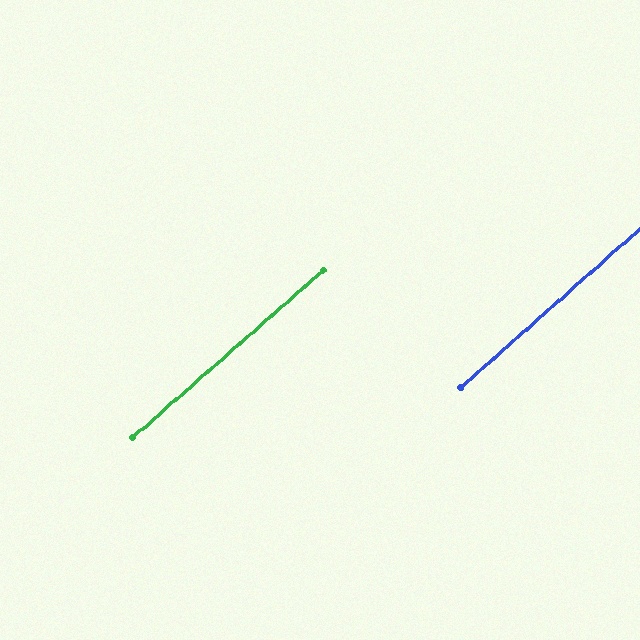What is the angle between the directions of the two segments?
Approximately 0 degrees.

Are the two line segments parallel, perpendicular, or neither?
Parallel — their directions differ by only 0.3°.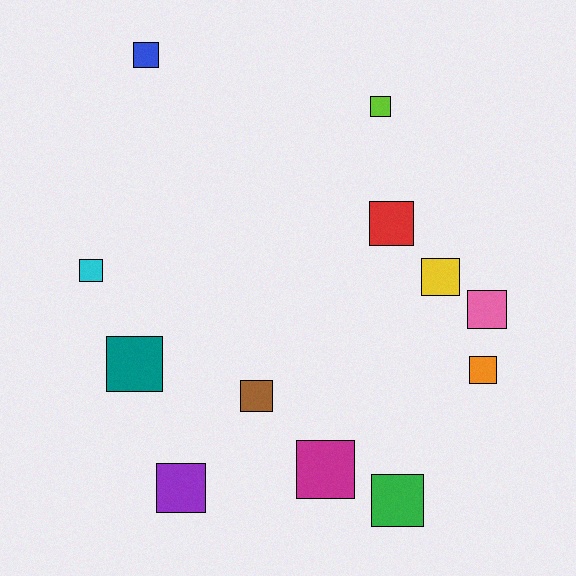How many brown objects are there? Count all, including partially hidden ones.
There is 1 brown object.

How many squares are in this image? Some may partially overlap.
There are 12 squares.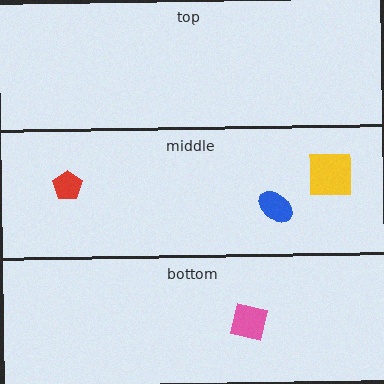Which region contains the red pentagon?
The middle region.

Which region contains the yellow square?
The middle region.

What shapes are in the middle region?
The yellow square, the blue ellipse, the red pentagon.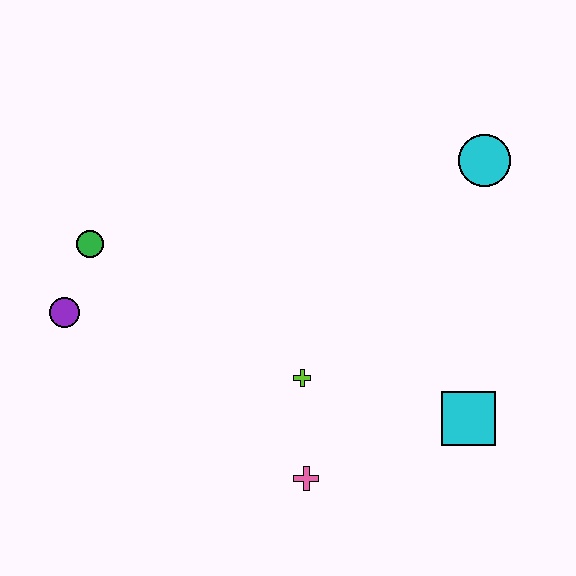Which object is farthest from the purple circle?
The cyan circle is farthest from the purple circle.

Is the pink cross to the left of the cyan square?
Yes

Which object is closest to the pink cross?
The lime cross is closest to the pink cross.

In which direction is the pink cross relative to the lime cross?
The pink cross is below the lime cross.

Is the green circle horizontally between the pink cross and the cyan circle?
No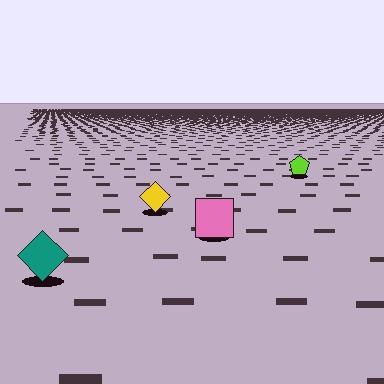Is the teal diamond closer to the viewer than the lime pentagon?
Yes. The teal diamond is closer — you can tell from the texture gradient: the ground texture is coarser near it.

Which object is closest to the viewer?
The teal diamond is closest. The texture marks near it are larger and more spread out.